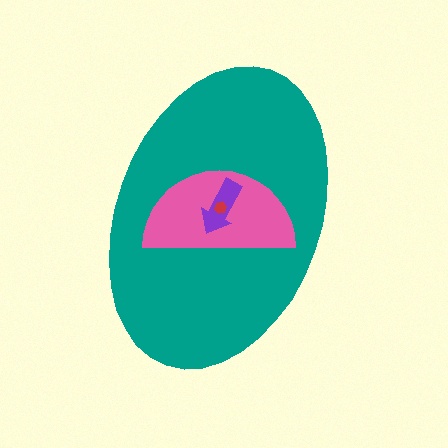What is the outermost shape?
The teal ellipse.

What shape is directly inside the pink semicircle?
The purple arrow.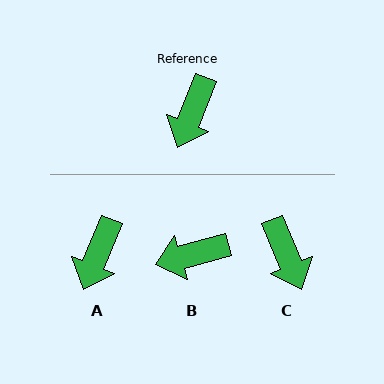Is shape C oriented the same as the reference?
No, it is off by about 45 degrees.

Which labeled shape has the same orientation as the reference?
A.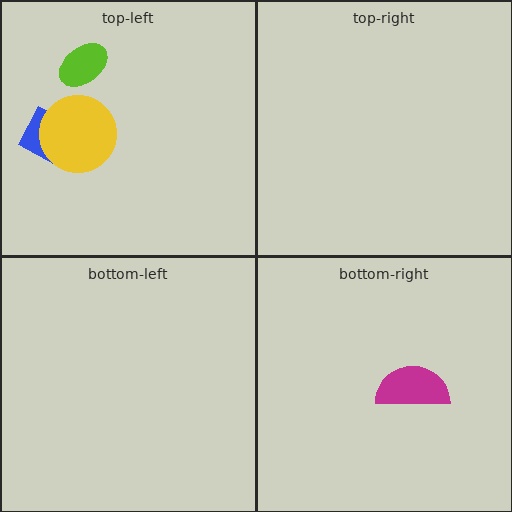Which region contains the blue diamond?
The top-left region.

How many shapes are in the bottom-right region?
1.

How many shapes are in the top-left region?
3.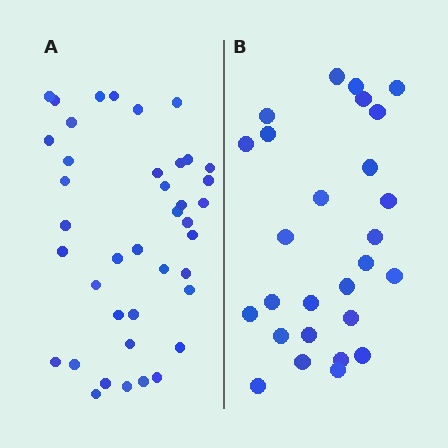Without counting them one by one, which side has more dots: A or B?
Region A (the left region) has more dots.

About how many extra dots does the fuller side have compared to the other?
Region A has approximately 15 more dots than region B.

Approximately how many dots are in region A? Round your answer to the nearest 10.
About 40 dots.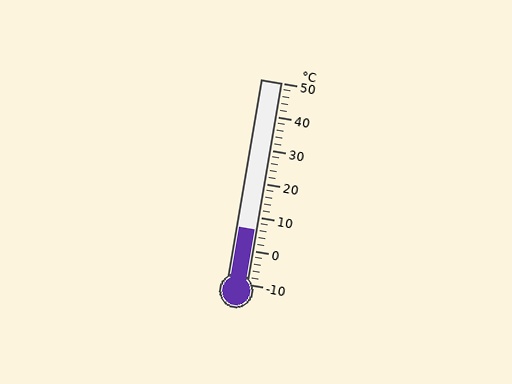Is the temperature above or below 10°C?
The temperature is below 10°C.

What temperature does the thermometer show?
The thermometer shows approximately 6°C.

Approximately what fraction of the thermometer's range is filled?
The thermometer is filled to approximately 25% of its range.